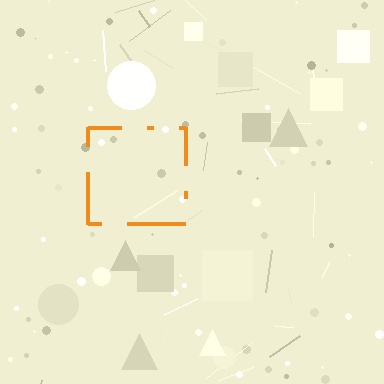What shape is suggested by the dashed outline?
The dashed outline suggests a square.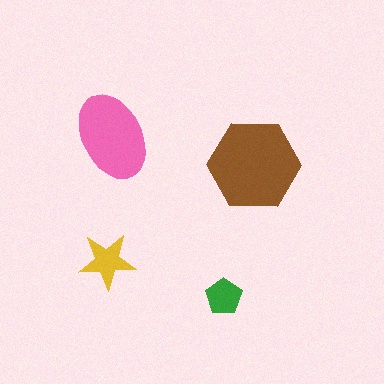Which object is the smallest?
The green pentagon.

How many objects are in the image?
There are 4 objects in the image.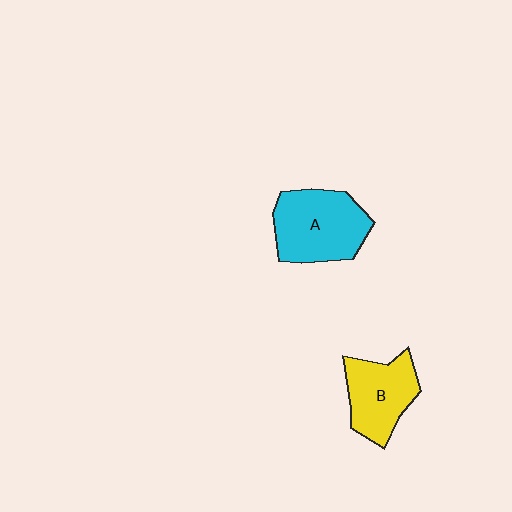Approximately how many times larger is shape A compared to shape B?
Approximately 1.3 times.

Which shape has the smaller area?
Shape B (yellow).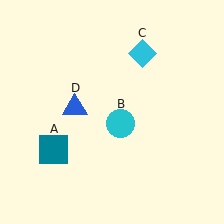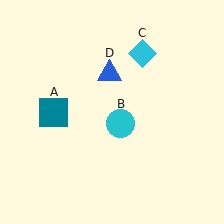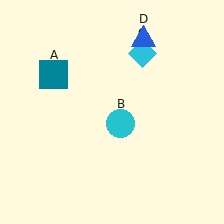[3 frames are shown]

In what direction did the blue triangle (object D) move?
The blue triangle (object D) moved up and to the right.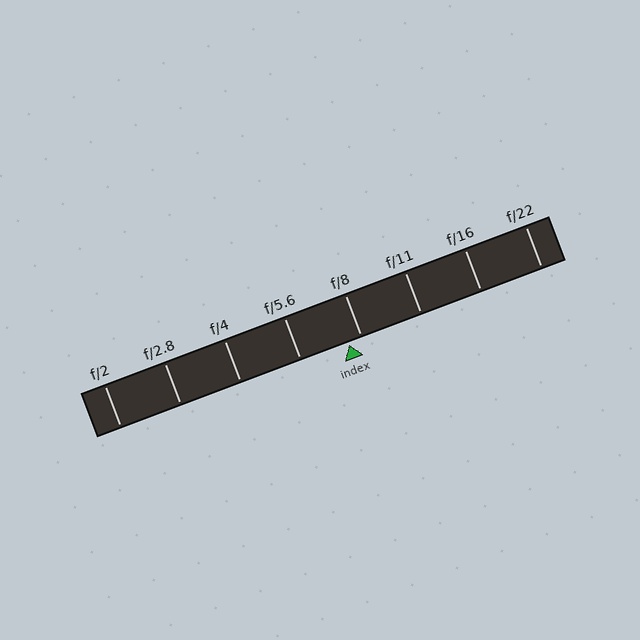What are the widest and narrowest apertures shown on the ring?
The widest aperture shown is f/2 and the narrowest is f/22.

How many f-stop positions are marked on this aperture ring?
There are 8 f-stop positions marked.